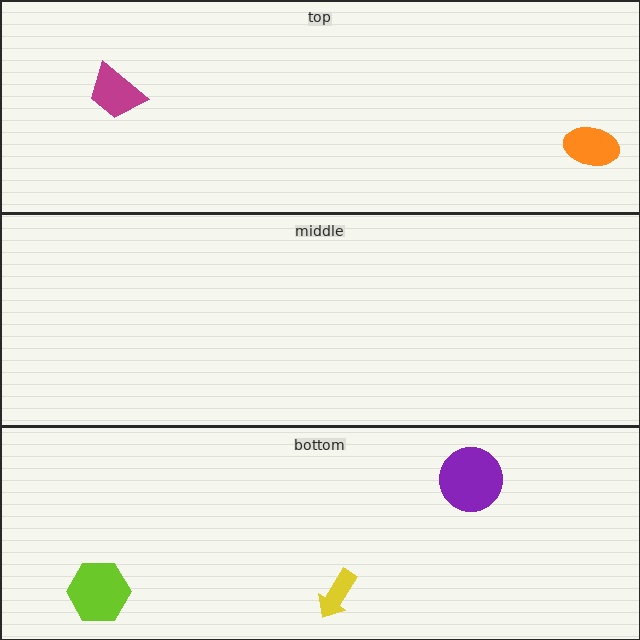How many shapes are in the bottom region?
3.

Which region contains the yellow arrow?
The bottom region.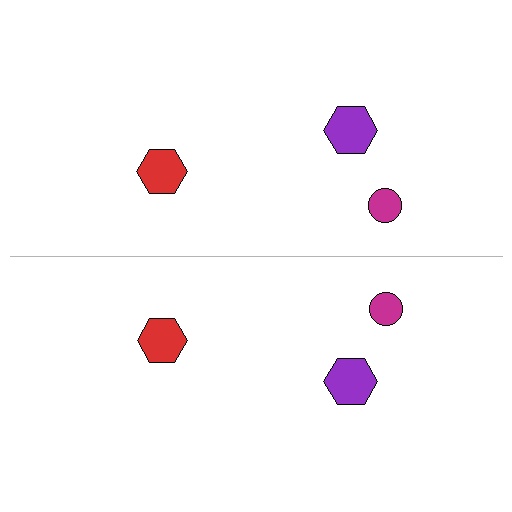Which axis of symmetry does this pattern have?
The pattern has a horizontal axis of symmetry running through the center of the image.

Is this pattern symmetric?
Yes, this pattern has bilateral (reflection) symmetry.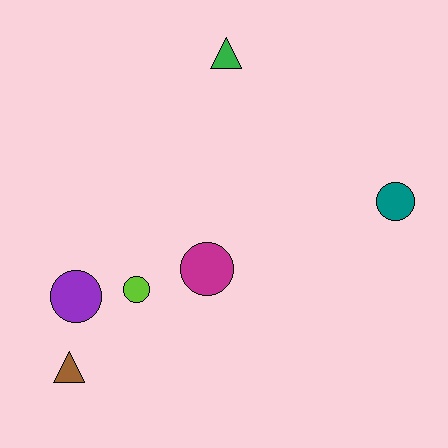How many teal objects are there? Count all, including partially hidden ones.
There is 1 teal object.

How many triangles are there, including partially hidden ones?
There are 2 triangles.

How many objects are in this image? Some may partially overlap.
There are 6 objects.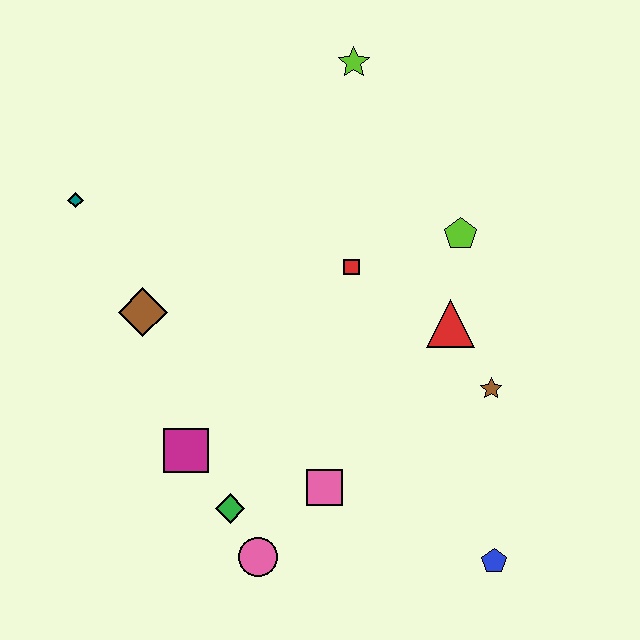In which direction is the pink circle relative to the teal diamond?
The pink circle is below the teal diamond.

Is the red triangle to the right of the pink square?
Yes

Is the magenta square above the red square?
No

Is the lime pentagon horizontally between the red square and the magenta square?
No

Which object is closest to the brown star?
The red triangle is closest to the brown star.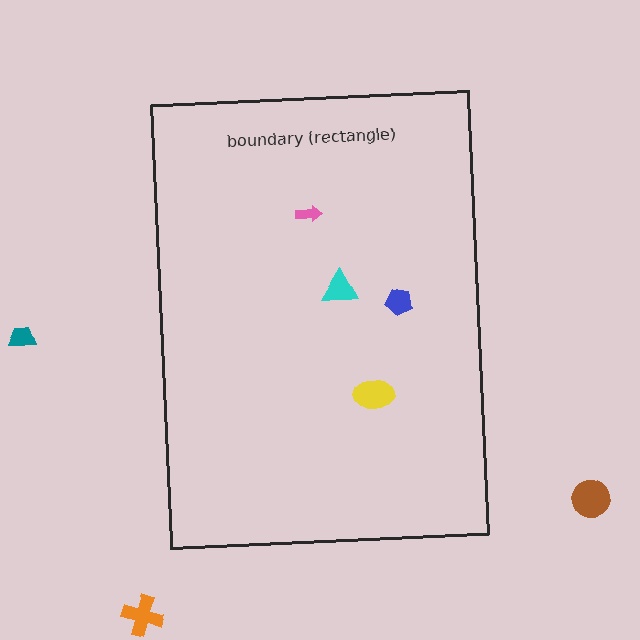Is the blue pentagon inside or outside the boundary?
Inside.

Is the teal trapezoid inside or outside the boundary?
Outside.